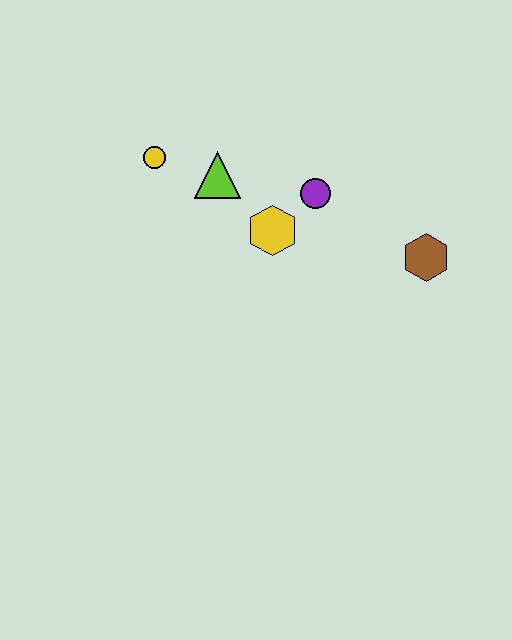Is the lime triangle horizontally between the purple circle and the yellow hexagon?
No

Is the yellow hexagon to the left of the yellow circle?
No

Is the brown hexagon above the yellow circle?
No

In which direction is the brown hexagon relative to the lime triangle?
The brown hexagon is to the right of the lime triangle.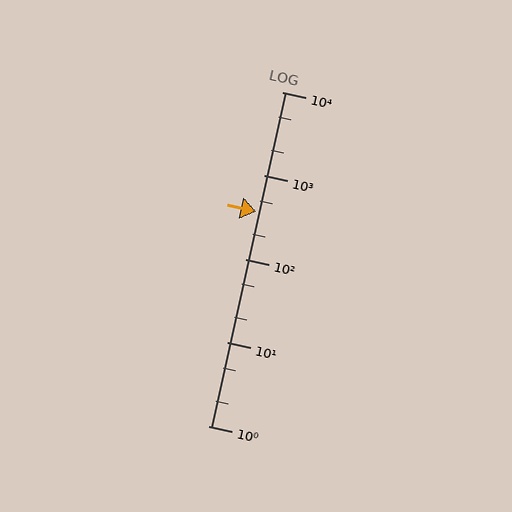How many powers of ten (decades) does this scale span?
The scale spans 4 decades, from 1 to 10000.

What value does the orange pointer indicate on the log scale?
The pointer indicates approximately 370.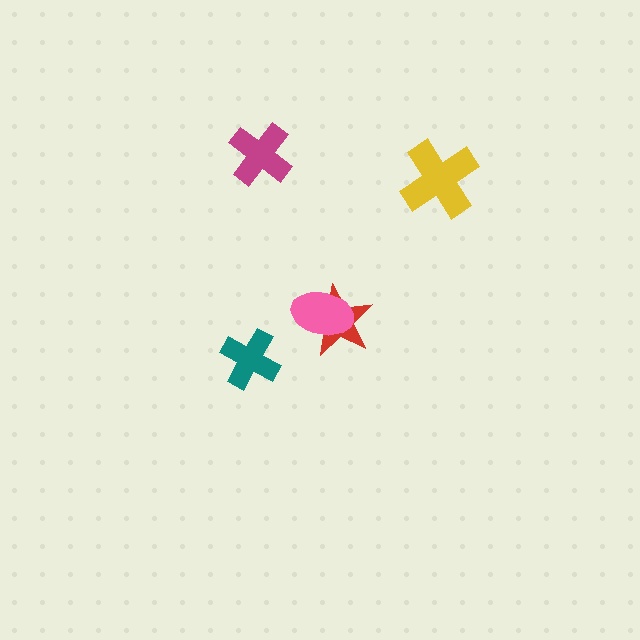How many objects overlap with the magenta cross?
0 objects overlap with the magenta cross.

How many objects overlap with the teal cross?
0 objects overlap with the teal cross.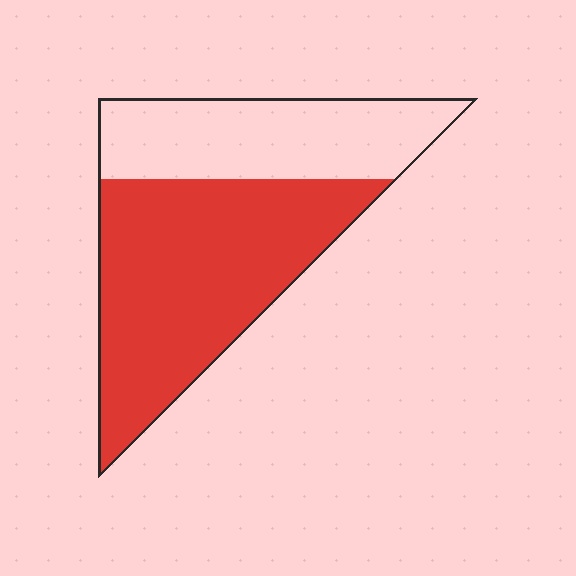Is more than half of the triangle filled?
Yes.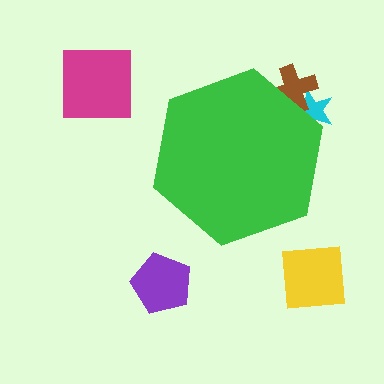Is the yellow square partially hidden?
No, the yellow square is fully visible.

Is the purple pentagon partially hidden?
No, the purple pentagon is fully visible.